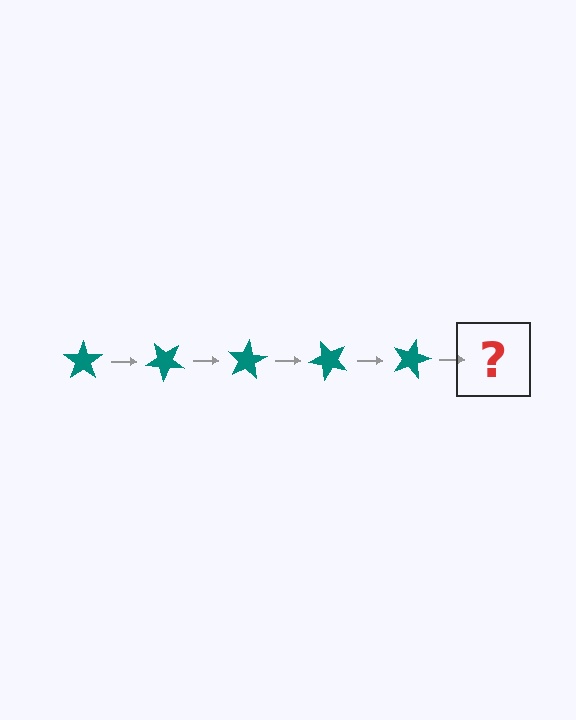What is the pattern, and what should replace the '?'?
The pattern is that the star rotates 40 degrees each step. The '?' should be a teal star rotated 200 degrees.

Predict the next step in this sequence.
The next step is a teal star rotated 200 degrees.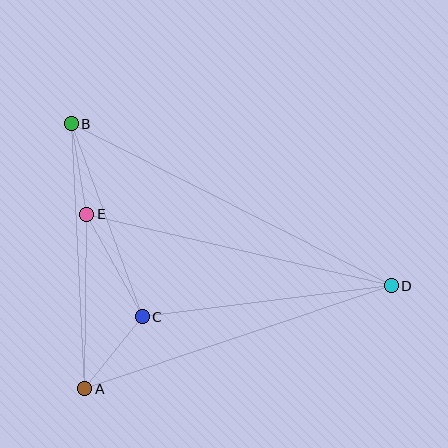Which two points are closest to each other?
Points B and E are closest to each other.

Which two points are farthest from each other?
Points B and D are farthest from each other.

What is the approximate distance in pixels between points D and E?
The distance between D and E is approximately 313 pixels.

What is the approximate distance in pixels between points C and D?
The distance between C and D is approximately 251 pixels.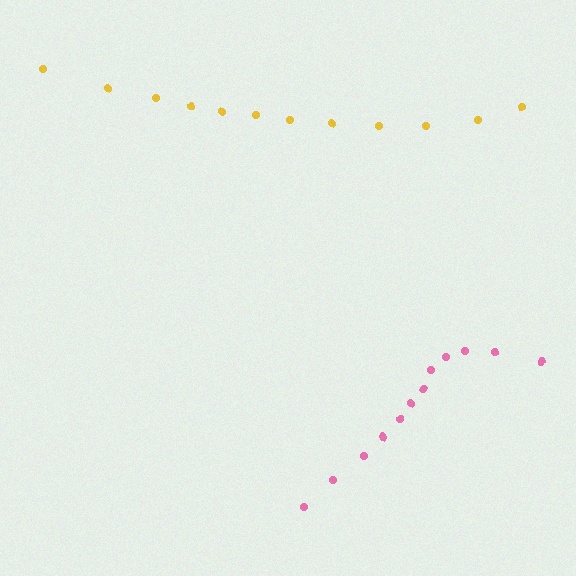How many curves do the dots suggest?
There are 2 distinct paths.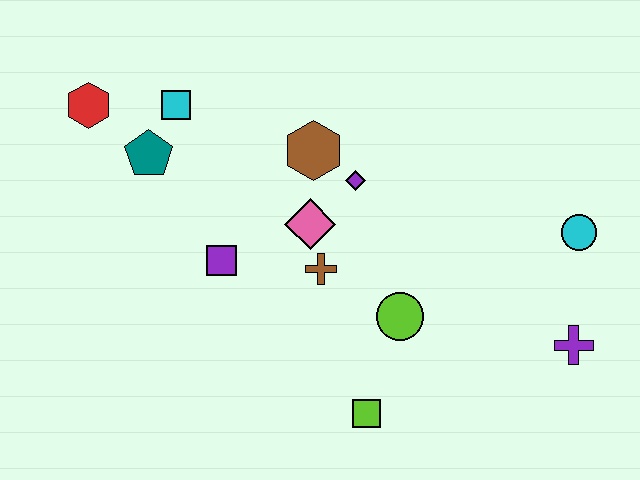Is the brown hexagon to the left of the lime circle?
Yes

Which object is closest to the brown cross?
The pink diamond is closest to the brown cross.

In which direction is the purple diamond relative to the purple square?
The purple diamond is to the right of the purple square.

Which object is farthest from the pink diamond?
The purple cross is farthest from the pink diamond.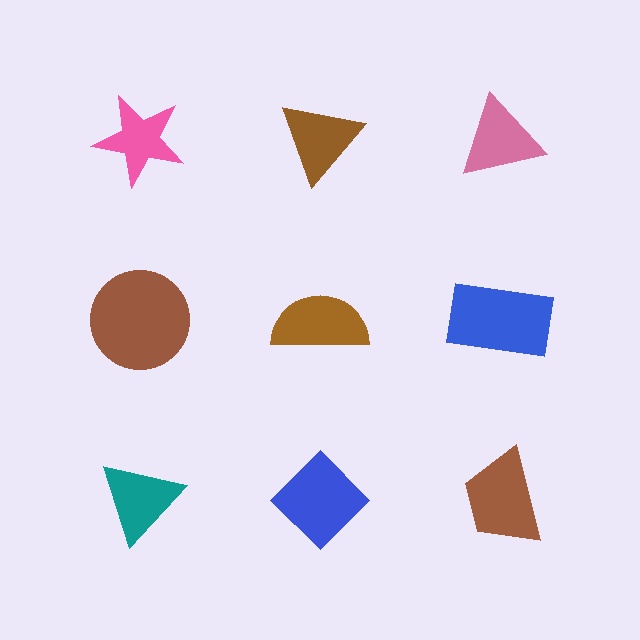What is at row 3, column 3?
A brown trapezoid.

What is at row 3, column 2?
A blue diamond.